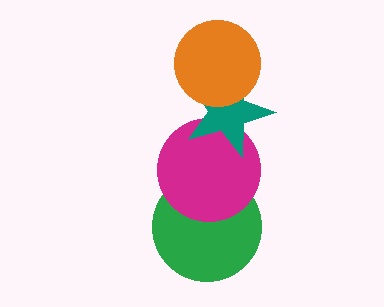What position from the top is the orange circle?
The orange circle is 1st from the top.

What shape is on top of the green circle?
The magenta circle is on top of the green circle.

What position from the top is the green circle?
The green circle is 4th from the top.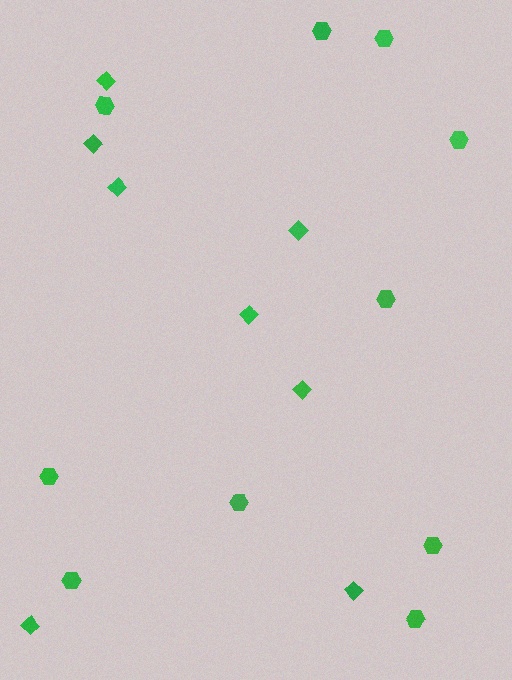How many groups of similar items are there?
There are 2 groups: one group of diamonds (8) and one group of hexagons (10).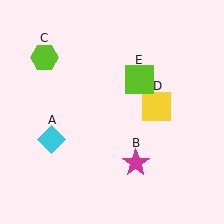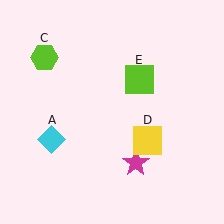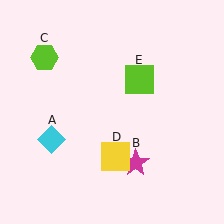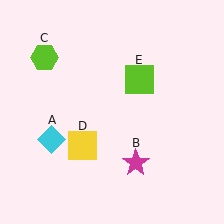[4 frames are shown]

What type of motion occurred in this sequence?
The yellow square (object D) rotated clockwise around the center of the scene.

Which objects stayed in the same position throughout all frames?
Cyan diamond (object A) and magenta star (object B) and lime hexagon (object C) and lime square (object E) remained stationary.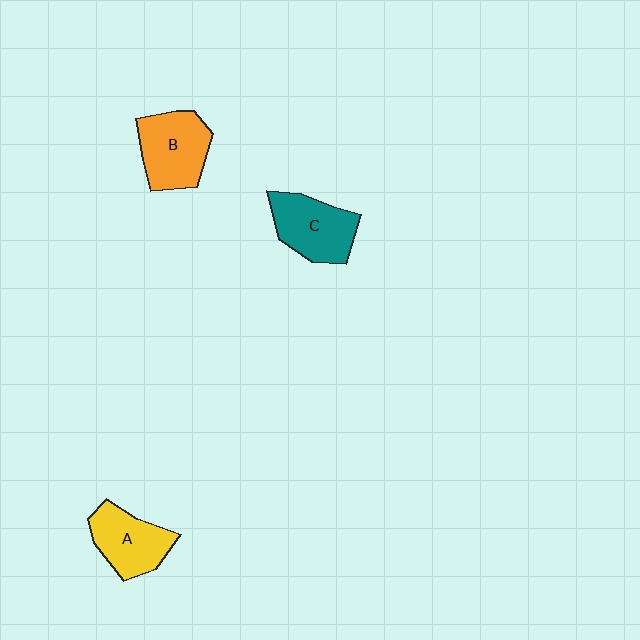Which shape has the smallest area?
Shape A (yellow).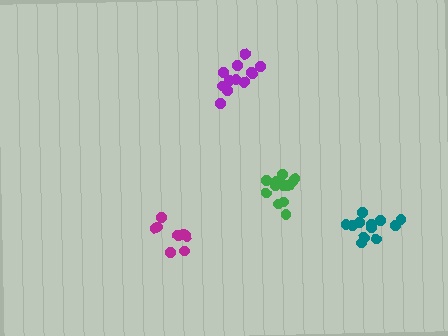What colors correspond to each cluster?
The clusters are colored: green, purple, magenta, teal.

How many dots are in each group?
Group 1: 13 dots, Group 2: 12 dots, Group 3: 9 dots, Group 4: 12 dots (46 total).